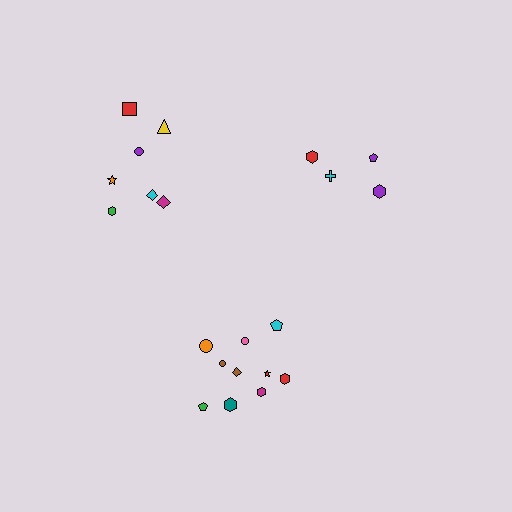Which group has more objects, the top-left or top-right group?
The top-left group.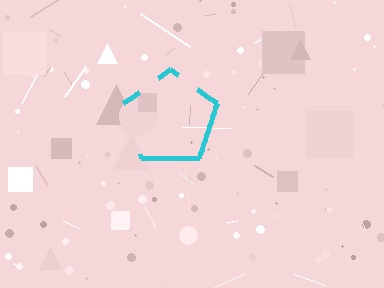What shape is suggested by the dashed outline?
The dashed outline suggests a pentagon.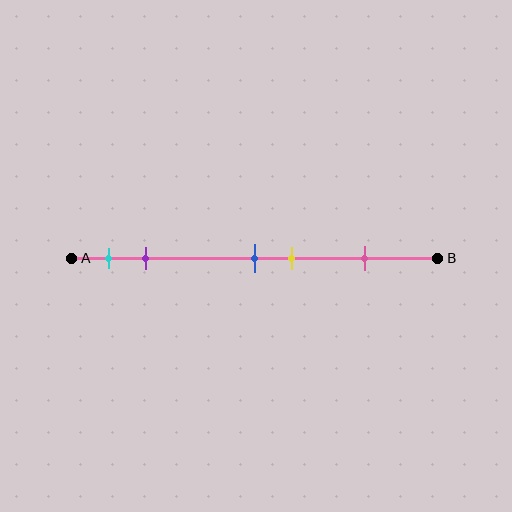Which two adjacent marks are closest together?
The blue and yellow marks are the closest adjacent pair.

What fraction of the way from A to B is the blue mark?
The blue mark is approximately 50% (0.5) of the way from A to B.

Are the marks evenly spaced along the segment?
No, the marks are not evenly spaced.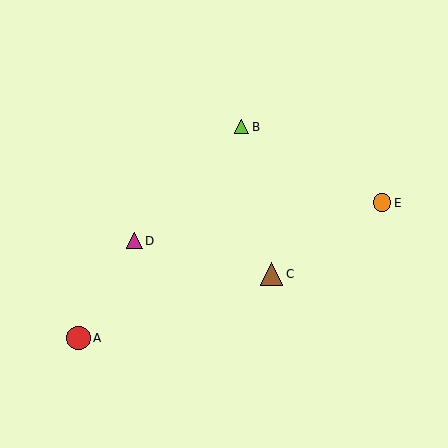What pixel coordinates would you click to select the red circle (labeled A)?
Click at (79, 338) to select the red circle A.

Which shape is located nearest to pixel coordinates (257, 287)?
The brown triangle (labeled C) at (271, 274) is nearest to that location.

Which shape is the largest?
The red circle (labeled A) is the largest.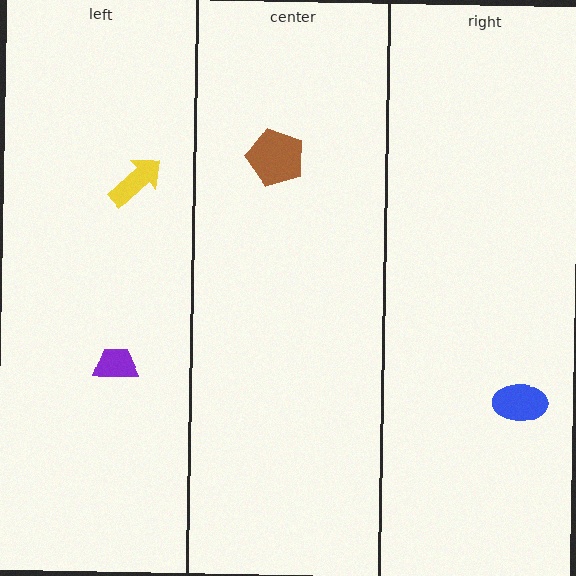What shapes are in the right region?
The blue ellipse.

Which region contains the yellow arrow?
The left region.